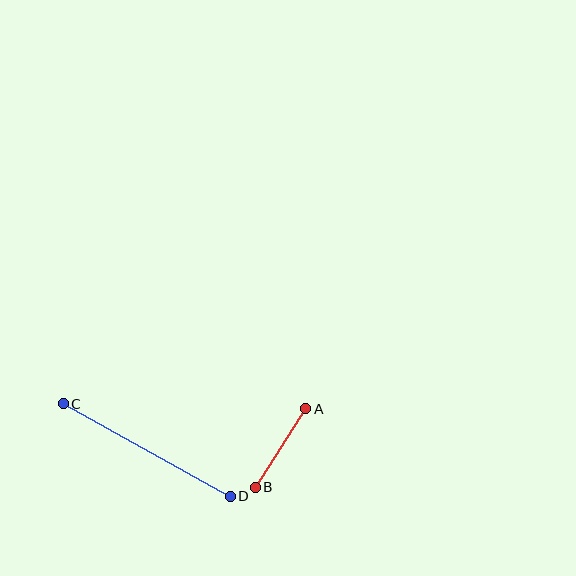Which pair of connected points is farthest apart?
Points C and D are farthest apart.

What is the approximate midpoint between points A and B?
The midpoint is at approximately (281, 448) pixels.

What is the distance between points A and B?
The distance is approximately 93 pixels.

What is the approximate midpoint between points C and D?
The midpoint is at approximately (147, 450) pixels.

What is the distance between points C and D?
The distance is approximately 191 pixels.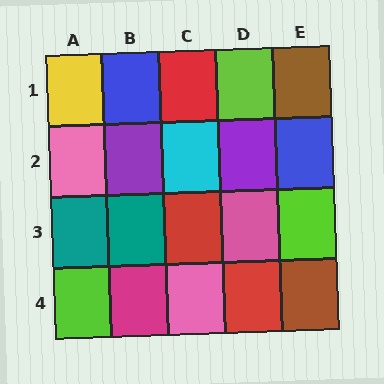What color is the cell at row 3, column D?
Pink.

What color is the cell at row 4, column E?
Brown.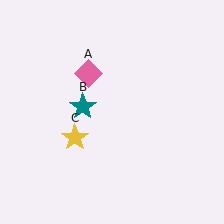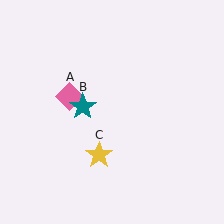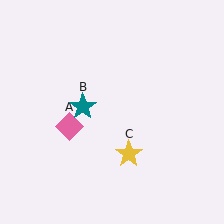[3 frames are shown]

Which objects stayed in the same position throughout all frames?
Teal star (object B) remained stationary.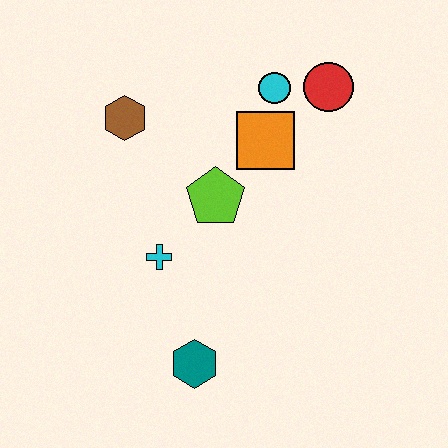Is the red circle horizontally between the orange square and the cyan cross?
No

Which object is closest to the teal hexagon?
The cyan cross is closest to the teal hexagon.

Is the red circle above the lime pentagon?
Yes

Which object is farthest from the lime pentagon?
The teal hexagon is farthest from the lime pentagon.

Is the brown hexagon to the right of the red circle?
No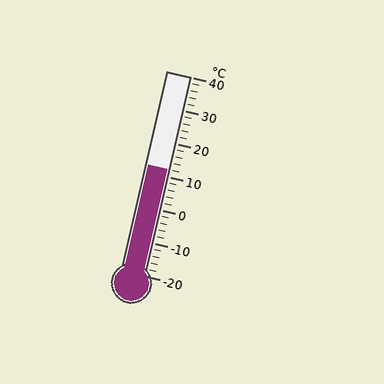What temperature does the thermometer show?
The thermometer shows approximately 12°C.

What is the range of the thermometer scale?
The thermometer scale ranges from -20°C to 40°C.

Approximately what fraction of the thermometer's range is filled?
The thermometer is filled to approximately 55% of its range.